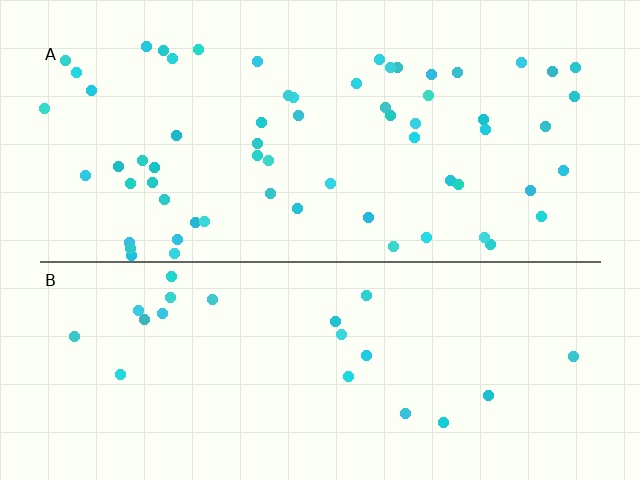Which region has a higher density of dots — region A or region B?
A (the top).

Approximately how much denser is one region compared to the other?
Approximately 2.9× — region A over region B.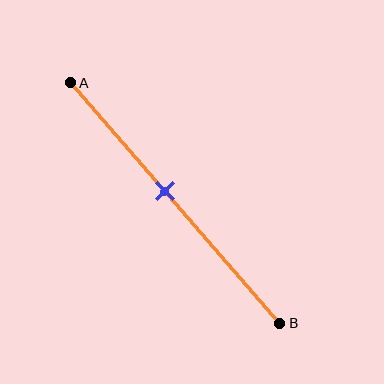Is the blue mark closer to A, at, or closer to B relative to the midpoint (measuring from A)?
The blue mark is closer to point A than the midpoint of segment AB.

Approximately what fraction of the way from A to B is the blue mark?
The blue mark is approximately 45% of the way from A to B.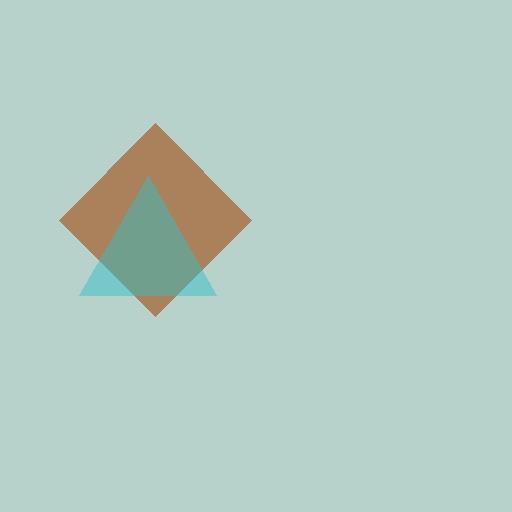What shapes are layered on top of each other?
The layered shapes are: a brown diamond, a cyan triangle.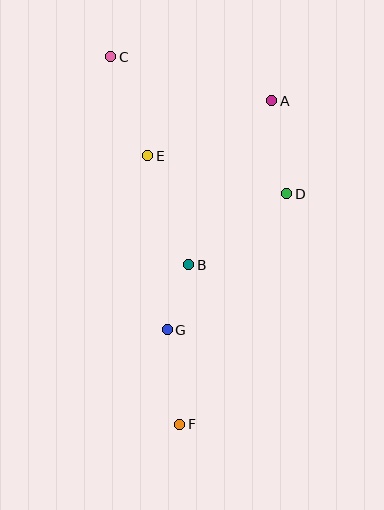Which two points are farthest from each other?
Points C and F are farthest from each other.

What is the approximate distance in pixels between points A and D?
The distance between A and D is approximately 95 pixels.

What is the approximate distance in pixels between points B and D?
The distance between B and D is approximately 121 pixels.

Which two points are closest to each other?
Points B and G are closest to each other.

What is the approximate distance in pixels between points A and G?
The distance between A and G is approximately 252 pixels.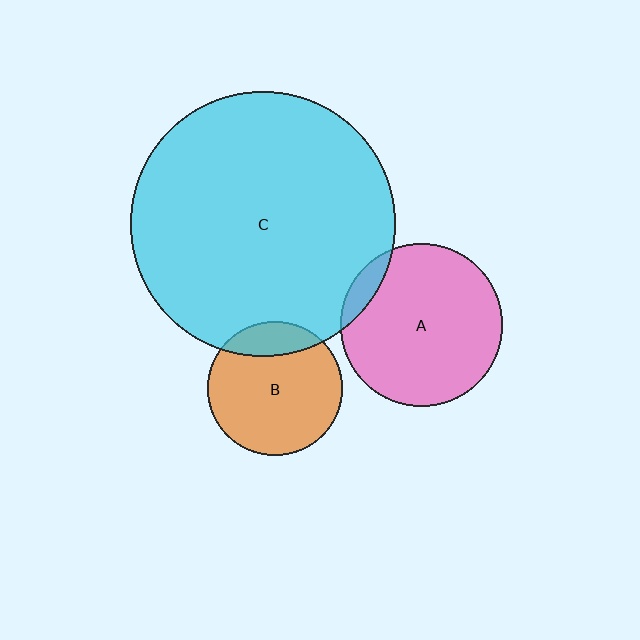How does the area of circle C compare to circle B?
Approximately 3.9 times.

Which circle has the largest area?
Circle C (cyan).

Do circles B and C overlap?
Yes.